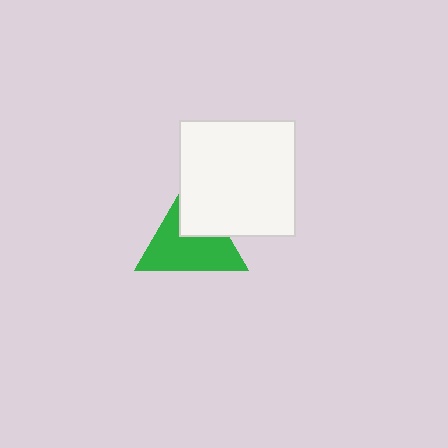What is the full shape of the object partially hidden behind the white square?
The partially hidden object is a green triangle.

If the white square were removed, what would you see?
You would see the complete green triangle.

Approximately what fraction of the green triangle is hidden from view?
Roughly 33% of the green triangle is hidden behind the white square.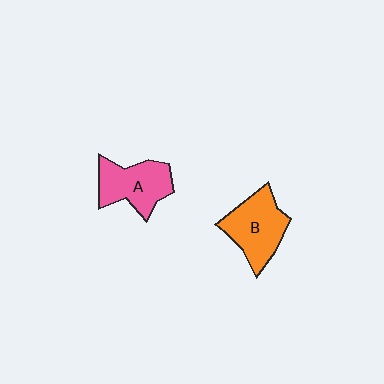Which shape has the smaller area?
Shape A (pink).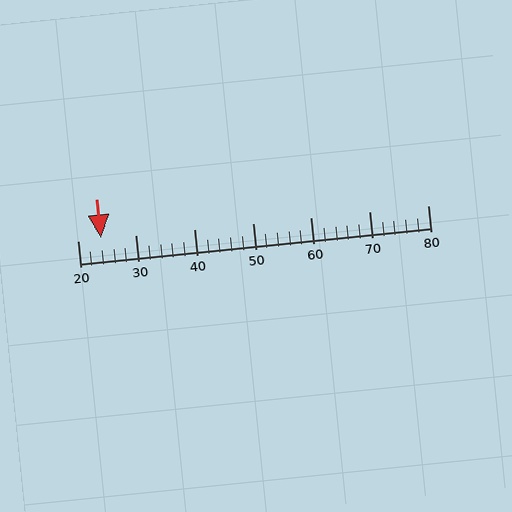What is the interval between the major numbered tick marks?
The major tick marks are spaced 10 units apart.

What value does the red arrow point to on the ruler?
The red arrow points to approximately 24.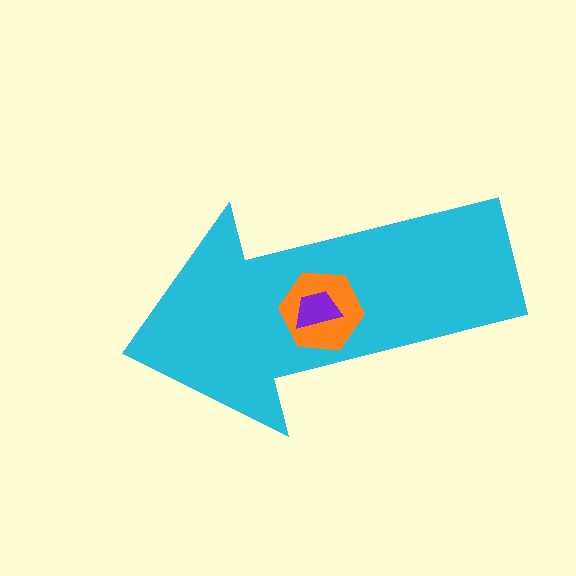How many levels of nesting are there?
3.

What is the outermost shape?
The cyan arrow.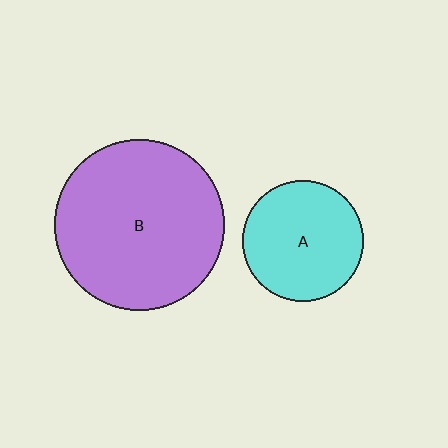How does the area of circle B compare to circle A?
Approximately 2.0 times.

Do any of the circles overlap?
No, none of the circles overlap.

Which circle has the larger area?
Circle B (purple).